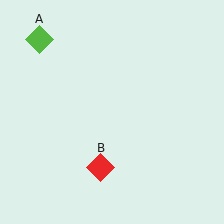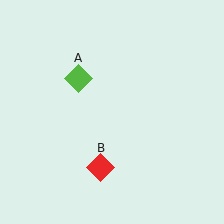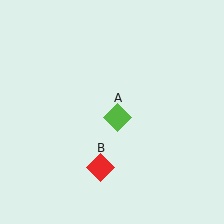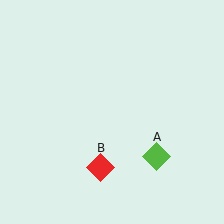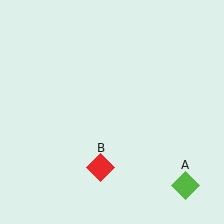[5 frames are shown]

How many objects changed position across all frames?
1 object changed position: lime diamond (object A).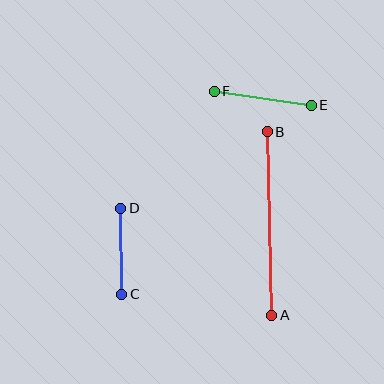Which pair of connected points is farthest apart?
Points A and B are farthest apart.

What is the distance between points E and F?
The distance is approximately 98 pixels.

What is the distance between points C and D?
The distance is approximately 86 pixels.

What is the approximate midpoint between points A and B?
The midpoint is at approximately (269, 223) pixels.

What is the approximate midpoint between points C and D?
The midpoint is at approximately (121, 251) pixels.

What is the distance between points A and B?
The distance is approximately 184 pixels.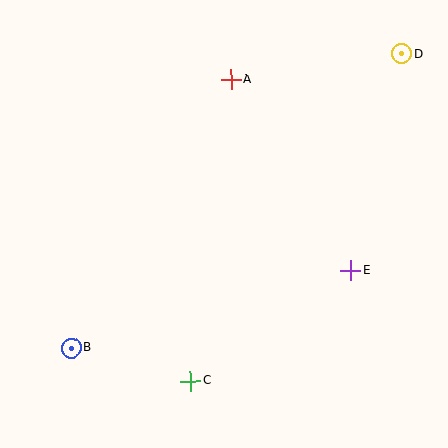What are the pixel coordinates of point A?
Point A is at (231, 79).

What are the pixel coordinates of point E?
Point E is at (351, 270).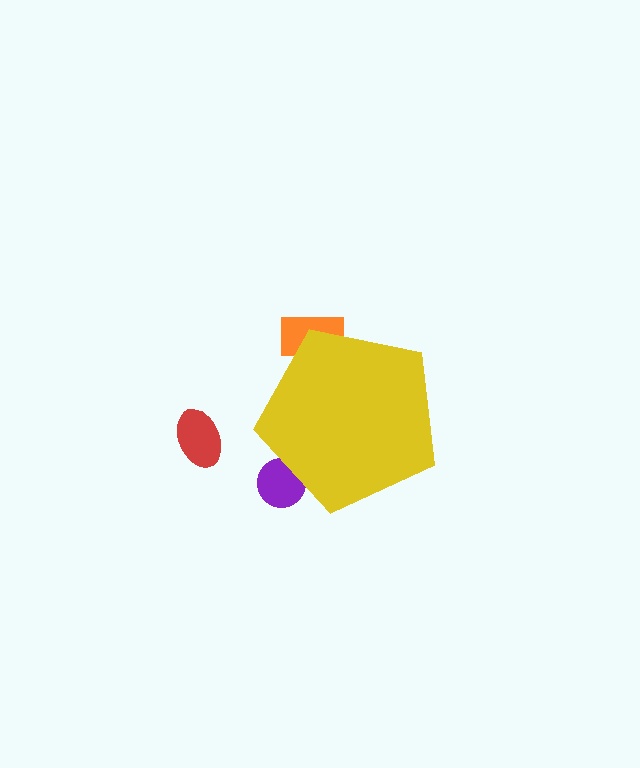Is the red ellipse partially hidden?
No, the red ellipse is fully visible.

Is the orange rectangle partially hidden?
Yes, the orange rectangle is partially hidden behind the yellow pentagon.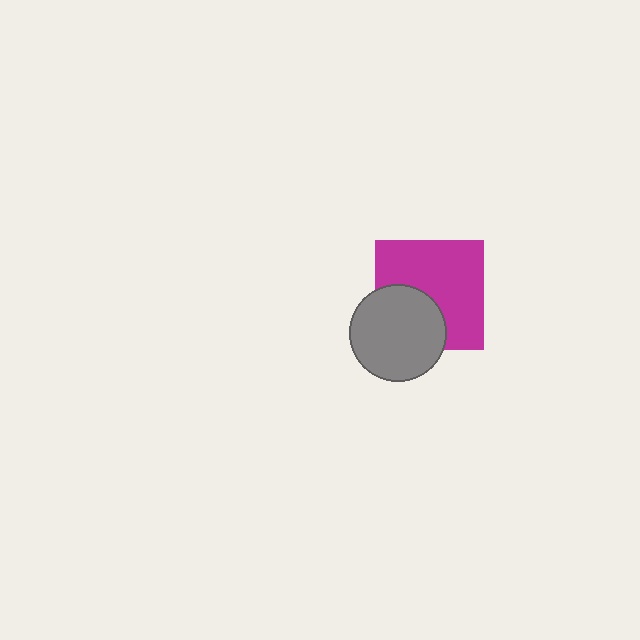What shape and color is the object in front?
The object in front is a gray circle.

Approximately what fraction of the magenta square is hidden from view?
Roughly 35% of the magenta square is hidden behind the gray circle.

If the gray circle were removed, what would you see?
You would see the complete magenta square.